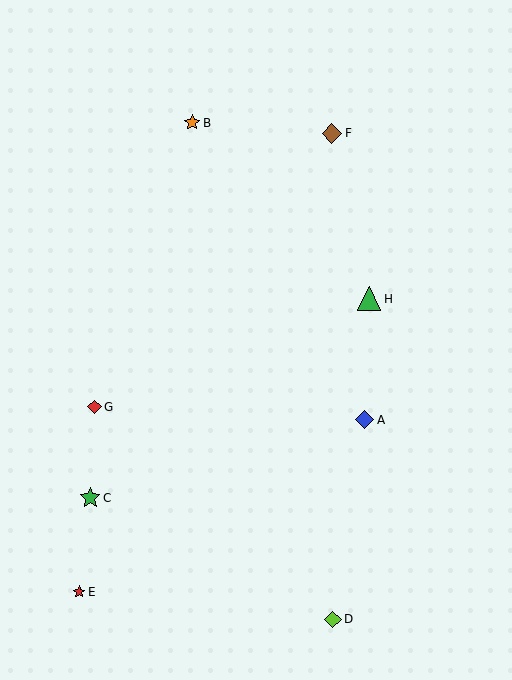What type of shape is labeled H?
Shape H is a green triangle.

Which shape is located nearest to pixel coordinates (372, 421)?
The blue diamond (labeled A) at (365, 420) is nearest to that location.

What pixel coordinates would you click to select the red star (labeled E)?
Click at (79, 592) to select the red star E.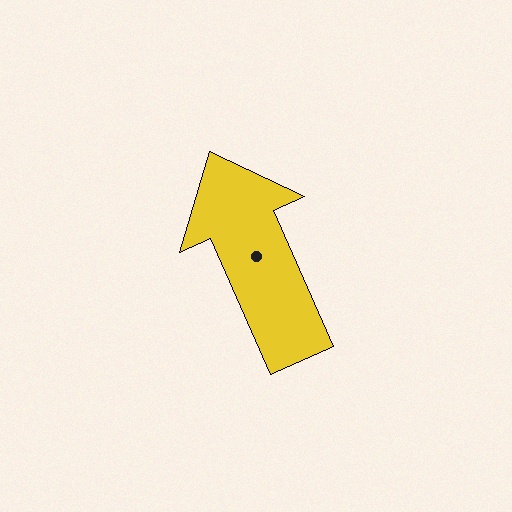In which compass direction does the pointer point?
Northwest.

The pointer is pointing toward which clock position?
Roughly 11 o'clock.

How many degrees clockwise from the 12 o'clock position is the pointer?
Approximately 336 degrees.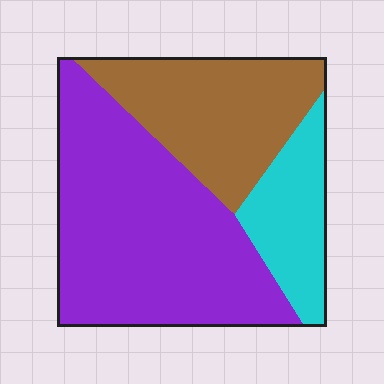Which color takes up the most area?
Purple, at roughly 55%.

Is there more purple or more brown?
Purple.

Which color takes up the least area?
Cyan, at roughly 15%.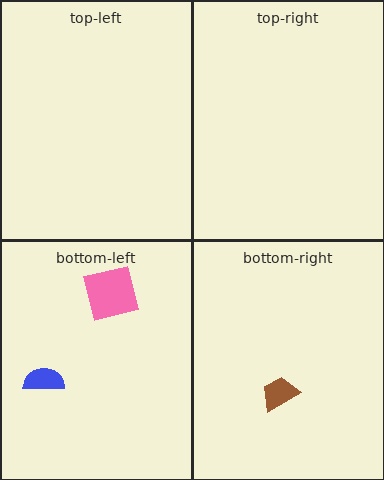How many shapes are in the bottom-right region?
1.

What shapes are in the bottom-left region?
The pink square, the blue semicircle.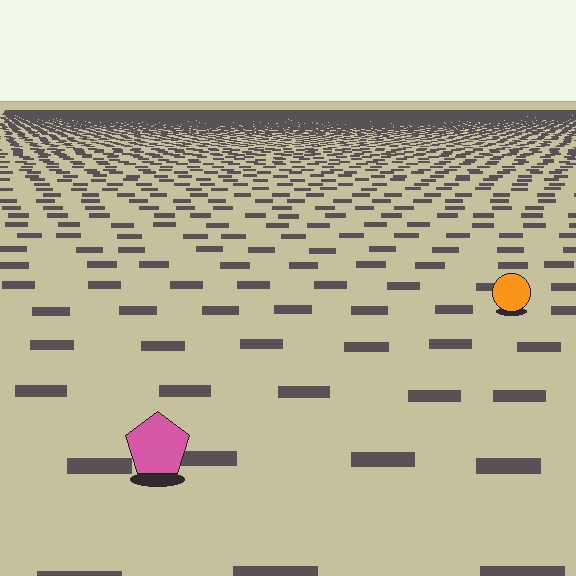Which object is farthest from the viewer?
The orange circle is farthest from the viewer. It appears smaller and the ground texture around it is denser.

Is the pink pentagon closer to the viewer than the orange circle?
Yes. The pink pentagon is closer — you can tell from the texture gradient: the ground texture is coarser near it.